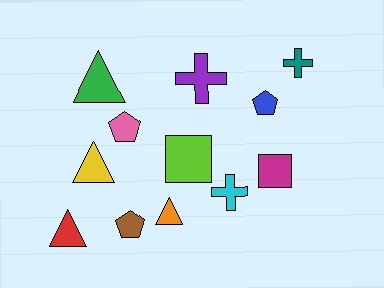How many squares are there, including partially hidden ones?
There are 2 squares.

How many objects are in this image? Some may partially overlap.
There are 12 objects.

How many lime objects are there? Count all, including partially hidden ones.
There is 1 lime object.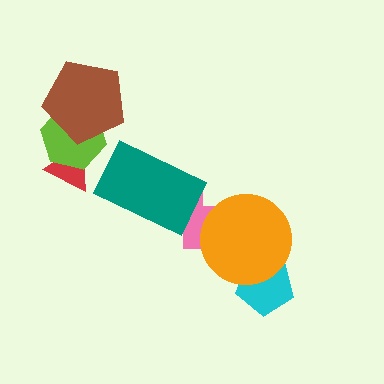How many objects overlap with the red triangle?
1 object overlaps with the red triangle.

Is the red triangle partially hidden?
Yes, it is partially covered by another shape.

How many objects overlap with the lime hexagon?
2 objects overlap with the lime hexagon.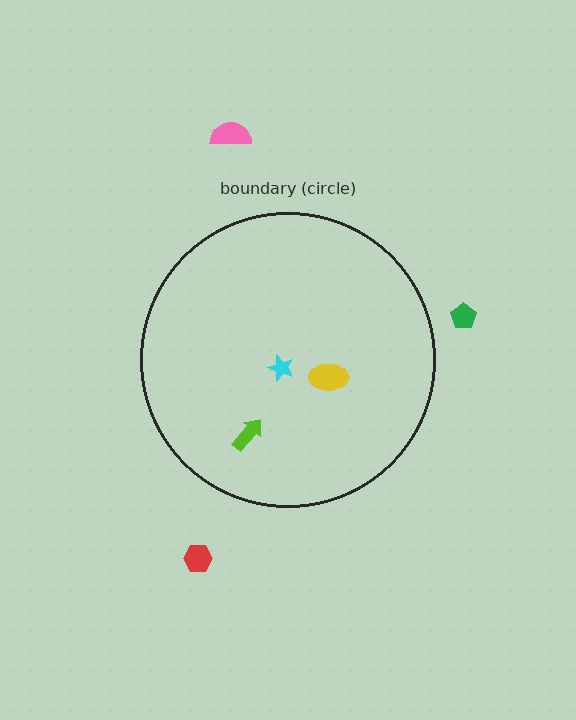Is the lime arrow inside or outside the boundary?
Inside.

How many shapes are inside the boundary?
3 inside, 3 outside.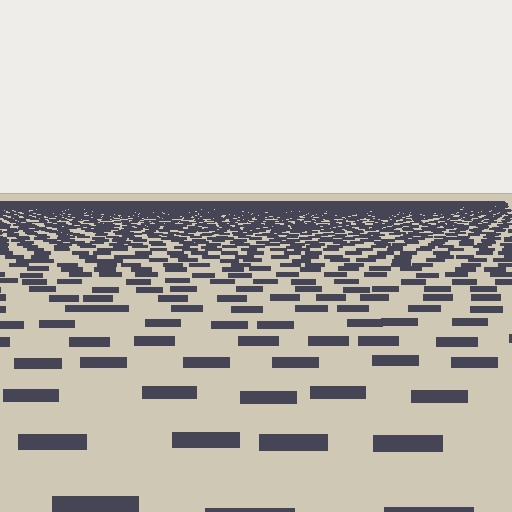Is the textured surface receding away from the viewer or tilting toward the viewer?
The surface is receding away from the viewer. Texture elements get smaller and denser toward the top.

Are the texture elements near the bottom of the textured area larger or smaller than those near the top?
Larger. Near the bottom, elements are closer to the viewer and appear at a bigger on-screen size.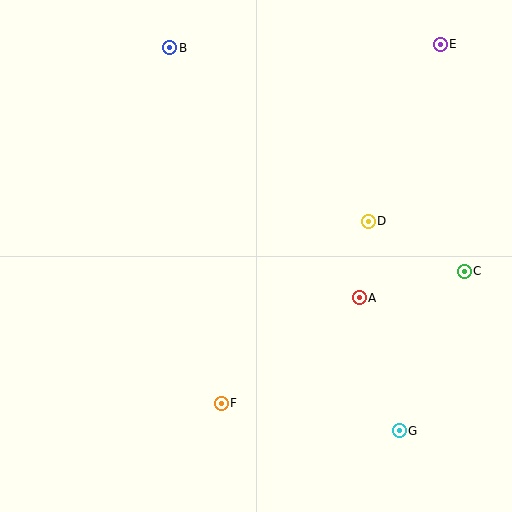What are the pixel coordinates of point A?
Point A is at (359, 298).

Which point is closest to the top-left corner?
Point B is closest to the top-left corner.